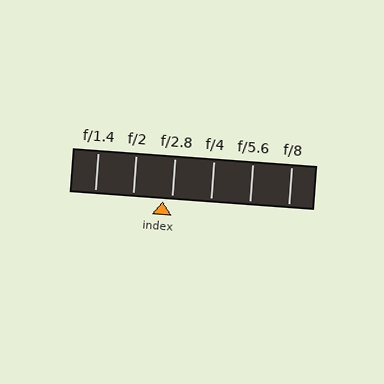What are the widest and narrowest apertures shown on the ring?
The widest aperture shown is f/1.4 and the narrowest is f/8.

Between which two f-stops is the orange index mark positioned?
The index mark is between f/2 and f/2.8.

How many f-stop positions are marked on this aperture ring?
There are 6 f-stop positions marked.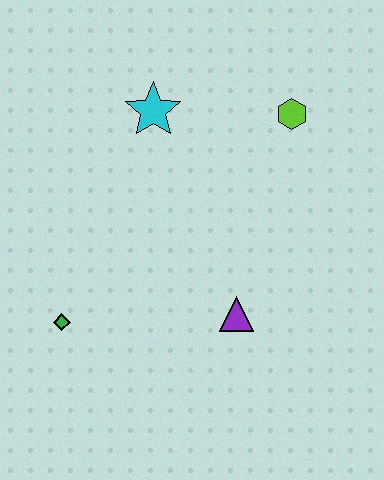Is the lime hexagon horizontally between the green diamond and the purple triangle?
No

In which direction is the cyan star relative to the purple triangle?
The cyan star is above the purple triangle.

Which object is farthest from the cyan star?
The green diamond is farthest from the cyan star.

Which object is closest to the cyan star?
The lime hexagon is closest to the cyan star.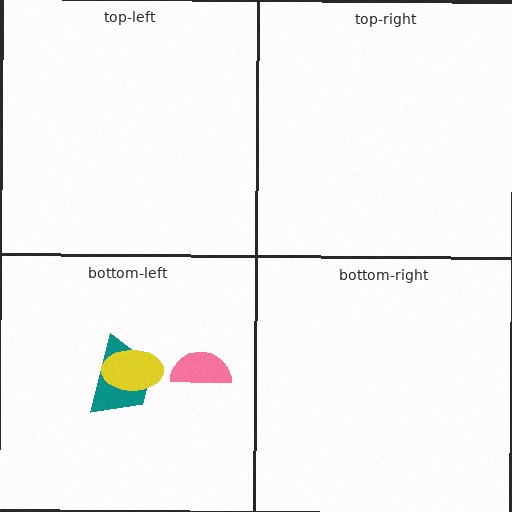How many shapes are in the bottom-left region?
3.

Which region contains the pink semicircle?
The bottom-left region.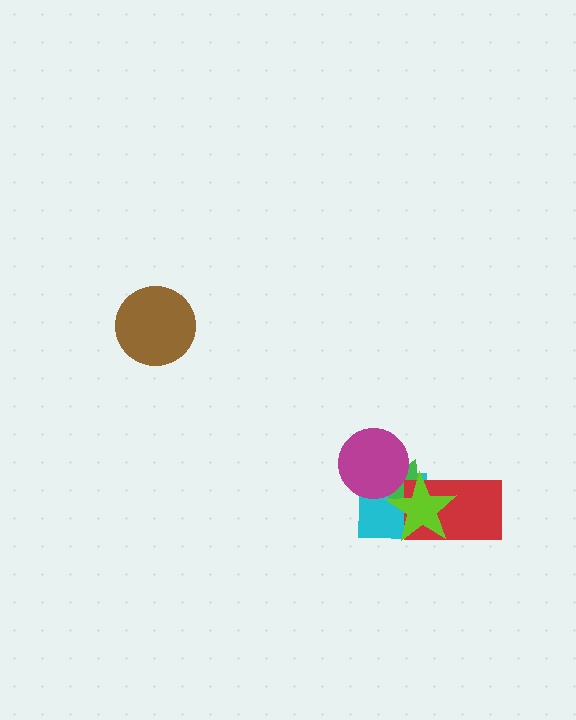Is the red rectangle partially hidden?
Yes, it is partially covered by another shape.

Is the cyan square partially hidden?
Yes, it is partially covered by another shape.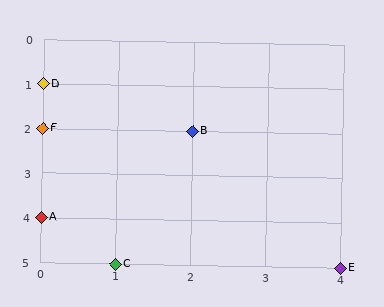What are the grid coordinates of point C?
Point C is at grid coordinates (1, 5).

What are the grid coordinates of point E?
Point E is at grid coordinates (4, 5).